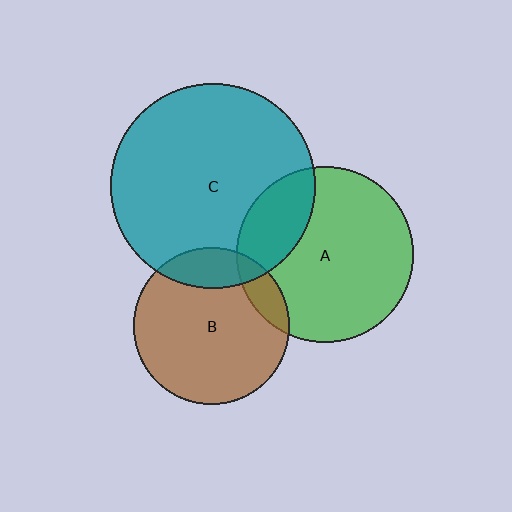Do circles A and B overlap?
Yes.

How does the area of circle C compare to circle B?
Approximately 1.7 times.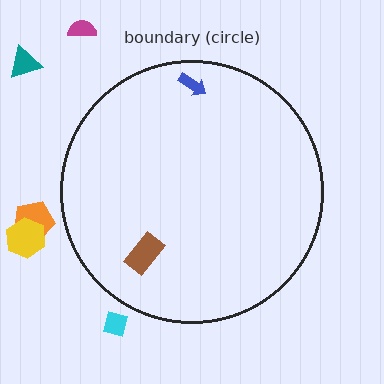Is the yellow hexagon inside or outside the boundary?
Outside.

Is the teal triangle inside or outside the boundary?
Outside.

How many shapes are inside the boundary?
2 inside, 5 outside.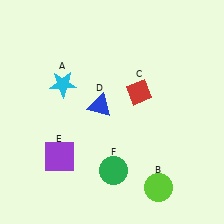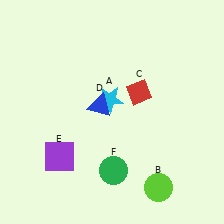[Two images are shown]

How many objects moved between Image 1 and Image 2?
1 object moved between the two images.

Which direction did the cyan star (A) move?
The cyan star (A) moved right.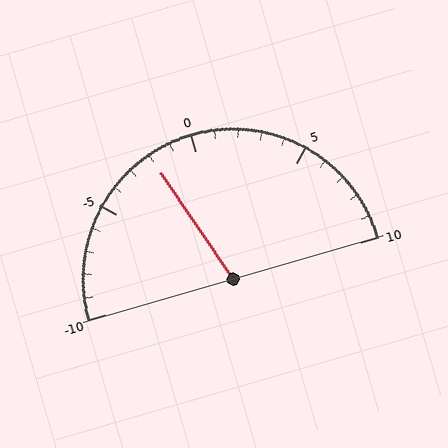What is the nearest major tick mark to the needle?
The nearest major tick mark is 0.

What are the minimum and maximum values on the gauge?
The gauge ranges from -10 to 10.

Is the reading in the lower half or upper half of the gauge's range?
The reading is in the lower half of the range (-10 to 10).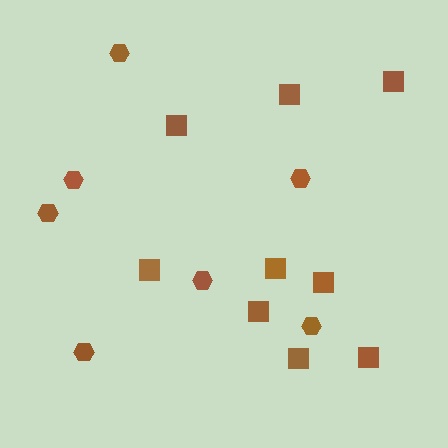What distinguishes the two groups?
There are 2 groups: one group of squares (9) and one group of hexagons (7).